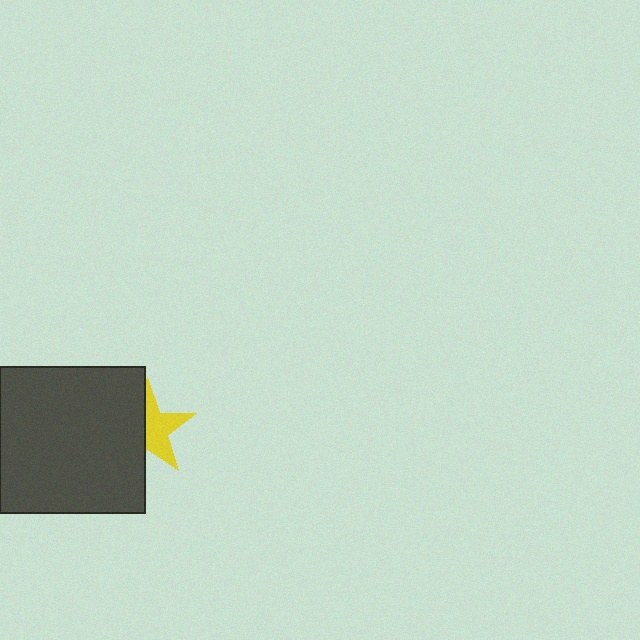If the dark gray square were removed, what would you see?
You would see the complete yellow star.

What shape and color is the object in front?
The object in front is a dark gray square.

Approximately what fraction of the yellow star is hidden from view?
Roughly 45% of the yellow star is hidden behind the dark gray square.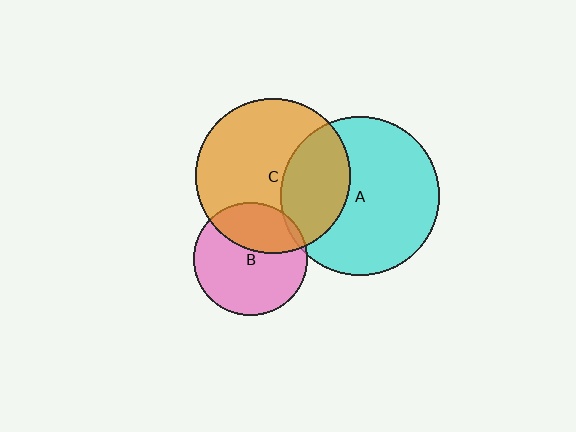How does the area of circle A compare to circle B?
Approximately 2.0 times.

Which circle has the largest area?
Circle A (cyan).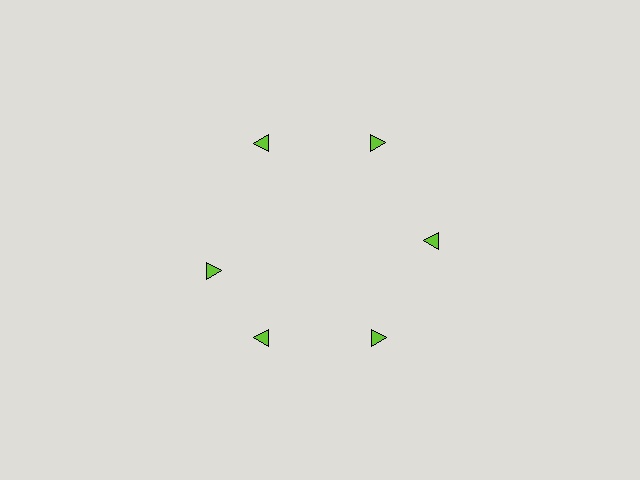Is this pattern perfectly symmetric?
No. The 6 lime triangles are arranged in a ring, but one element near the 9 o'clock position is rotated out of alignment along the ring, breaking the 6-fold rotational symmetry.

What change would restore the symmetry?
The symmetry would be restored by rotating it back into even spacing with its neighbors so that all 6 triangles sit at equal angles and equal distance from the center.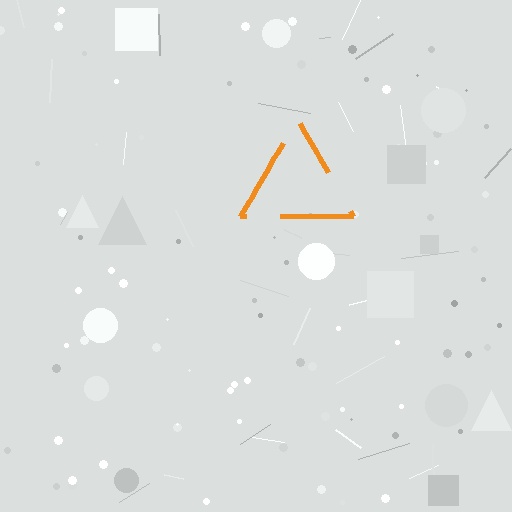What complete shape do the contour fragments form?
The contour fragments form a triangle.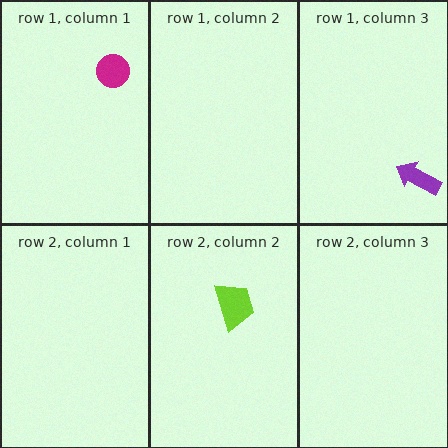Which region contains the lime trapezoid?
The row 2, column 2 region.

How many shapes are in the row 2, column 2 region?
1.